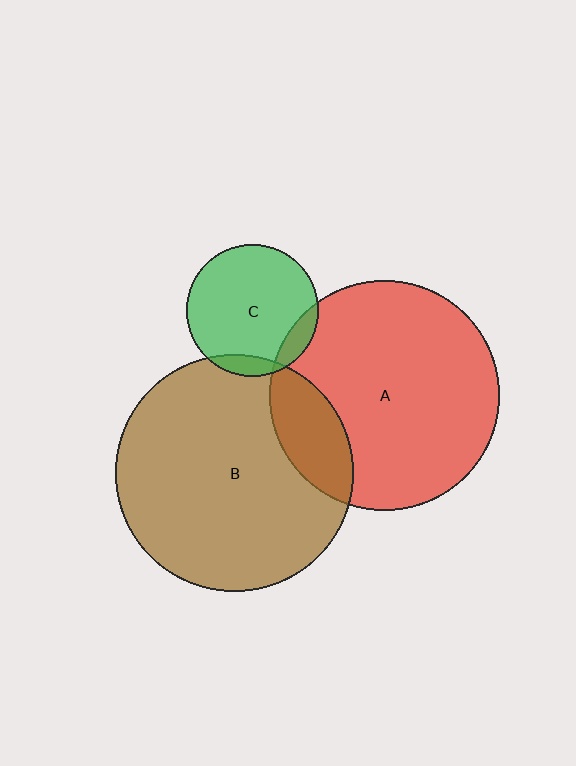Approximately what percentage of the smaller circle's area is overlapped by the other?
Approximately 10%.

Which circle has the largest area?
Circle B (brown).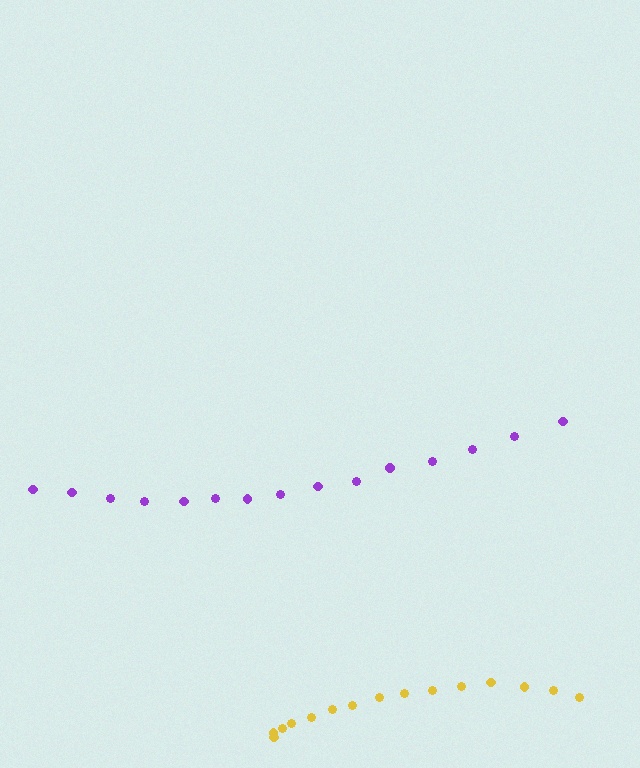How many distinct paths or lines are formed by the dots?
There are 2 distinct paths.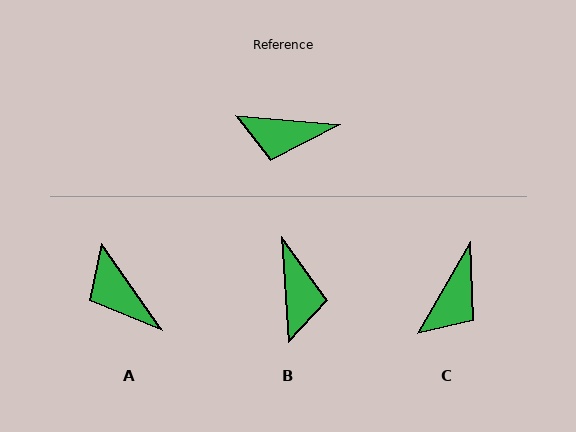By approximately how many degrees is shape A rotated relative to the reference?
Approximately 50 degrees clockwise.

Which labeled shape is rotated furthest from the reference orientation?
B, about 98 degrees away.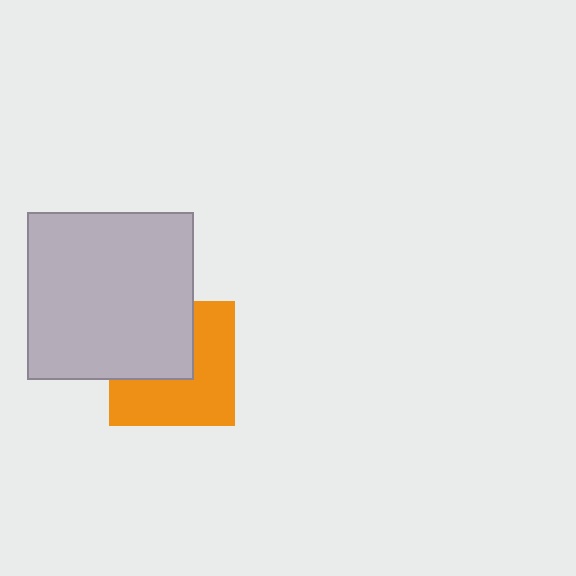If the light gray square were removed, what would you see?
You would see the complete orange square.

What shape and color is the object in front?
The object in front is a light gray square.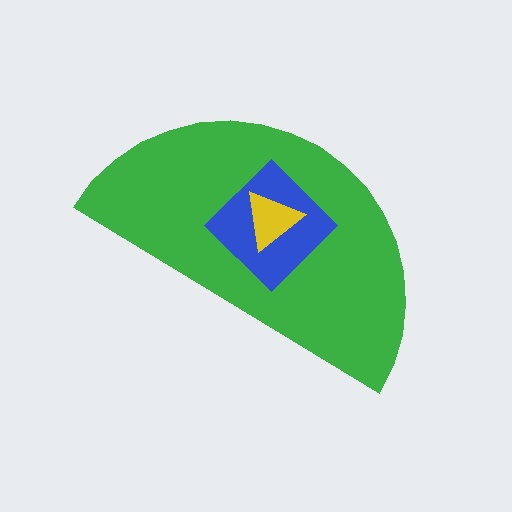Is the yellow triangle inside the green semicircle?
Yes.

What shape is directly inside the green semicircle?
The blue diamond.